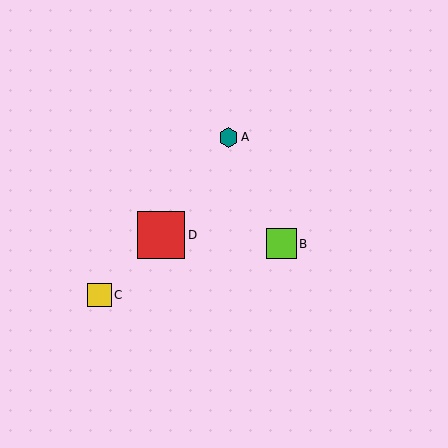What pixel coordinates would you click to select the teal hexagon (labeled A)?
Click at (229, 137) to select the teal hexagon A.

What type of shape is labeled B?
Shape B is a lime square.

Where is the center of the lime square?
The center of the lime square is at (281, 244).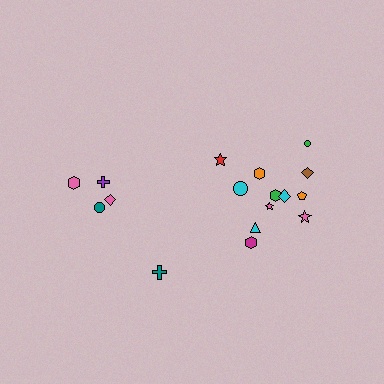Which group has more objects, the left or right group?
The right group.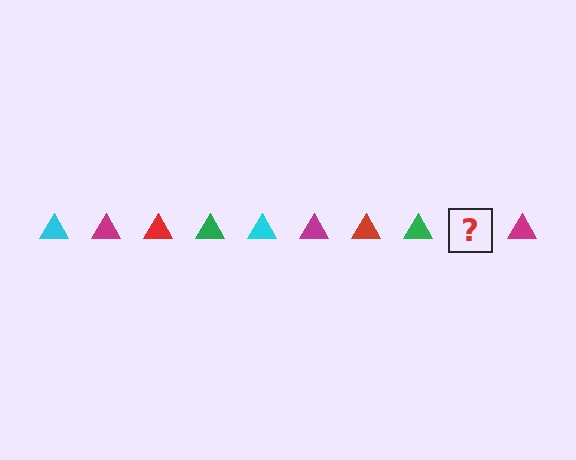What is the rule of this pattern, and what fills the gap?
The rule is that the pattern cycles through cyan, magenta, red, green triangles. The gap should be filled with a cyan triangle.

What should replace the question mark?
The question mark should be replaced with a cyan triangle.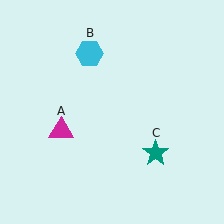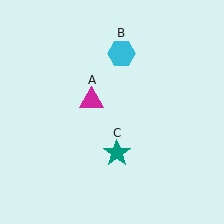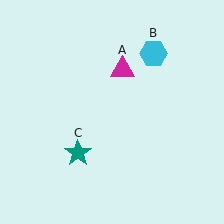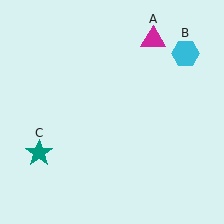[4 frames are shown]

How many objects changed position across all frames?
3 objects changed position: magenta triangle (object A), cyan hexagon (object B), teal star (object C).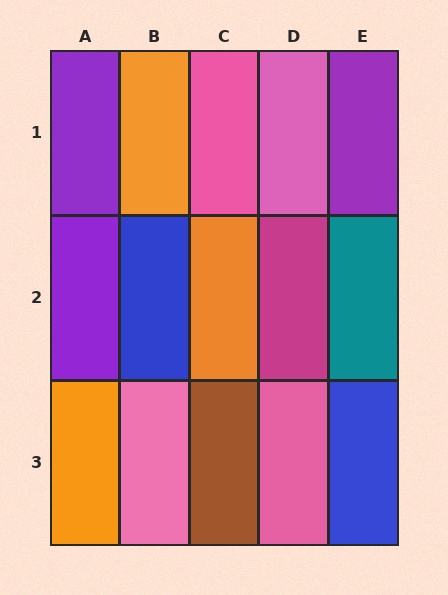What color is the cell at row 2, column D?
Magenta.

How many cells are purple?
3 cells are purple.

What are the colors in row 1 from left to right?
Purple, orange, pink, pink, purple.